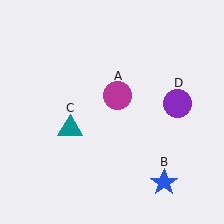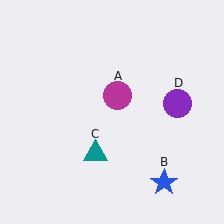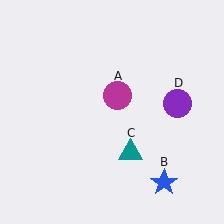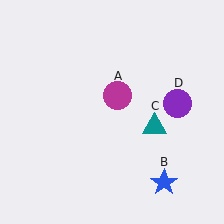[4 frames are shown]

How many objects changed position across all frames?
1 object changed position: teal triangle (object C).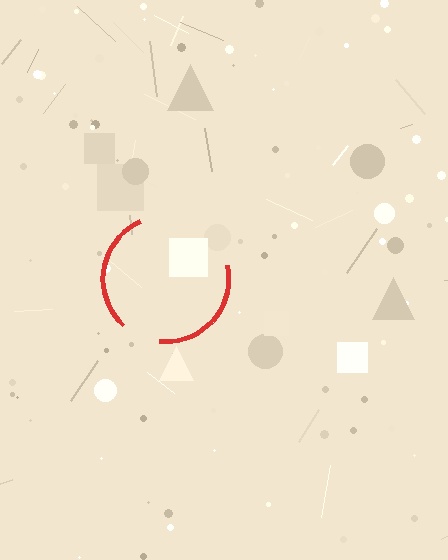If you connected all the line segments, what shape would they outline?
They would outline a circle.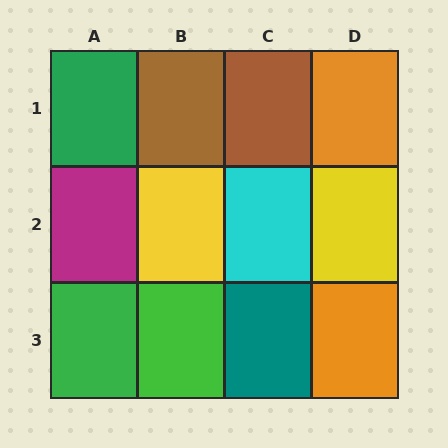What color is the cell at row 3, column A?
Green.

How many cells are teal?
1 cell is teal.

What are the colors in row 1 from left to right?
Green, brown, brown, orange.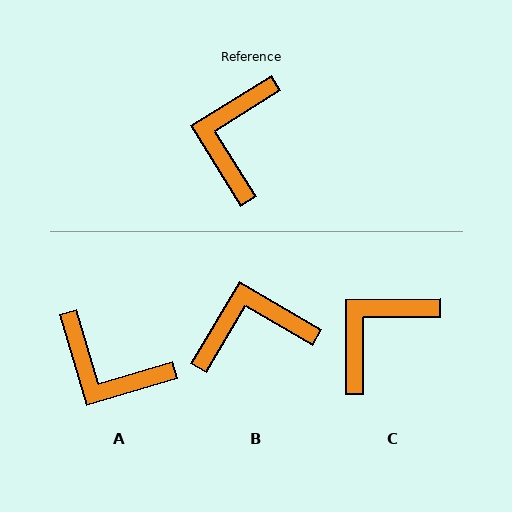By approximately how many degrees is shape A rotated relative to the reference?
Approximately 74 degrees counter-clockwise.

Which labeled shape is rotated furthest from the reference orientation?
A, about 74 degrees away.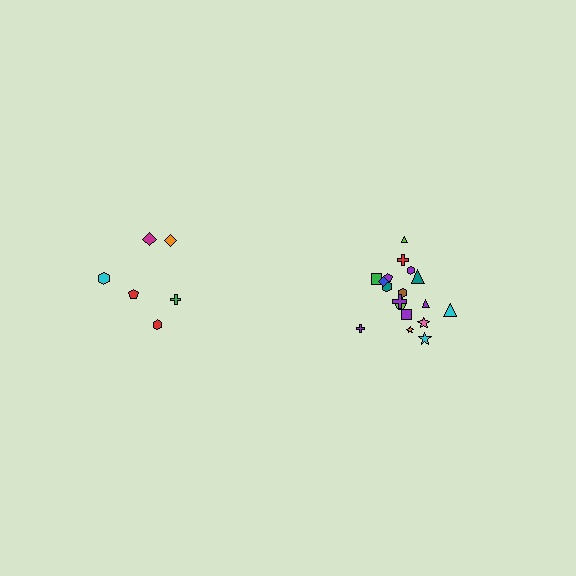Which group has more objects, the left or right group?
The right group.